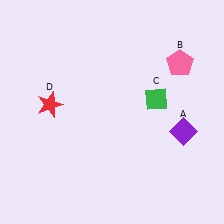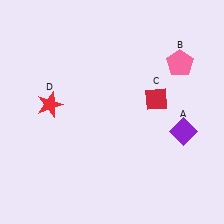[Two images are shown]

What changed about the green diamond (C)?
In Image 1, C is green. In Image 2, it changed to red.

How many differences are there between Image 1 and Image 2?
There is 1 difference between the two images.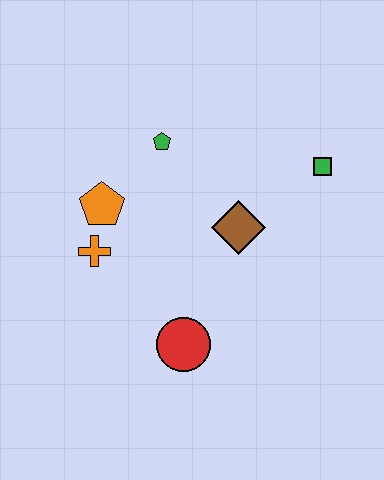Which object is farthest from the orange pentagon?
The green square is farthest from the orange pentagon.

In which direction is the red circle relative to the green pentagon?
The red circle is below the green pentagon.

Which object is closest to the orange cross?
The orange pentagon is closest to the orange cross.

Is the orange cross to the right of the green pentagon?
No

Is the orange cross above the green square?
No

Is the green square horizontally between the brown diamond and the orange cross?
No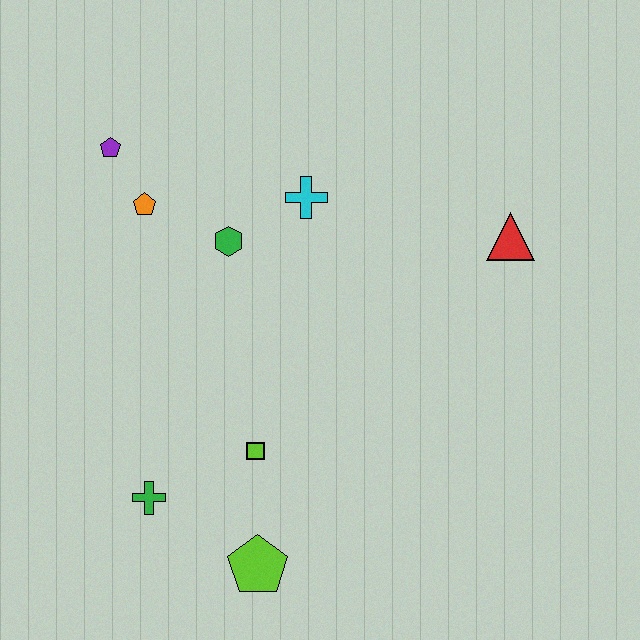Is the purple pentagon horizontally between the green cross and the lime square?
No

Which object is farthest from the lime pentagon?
The purple pentagon is farthest from the lime pentagon.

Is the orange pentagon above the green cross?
Yes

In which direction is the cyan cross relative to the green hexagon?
The cyan cross is to the right of the green hexagon.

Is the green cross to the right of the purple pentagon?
Yes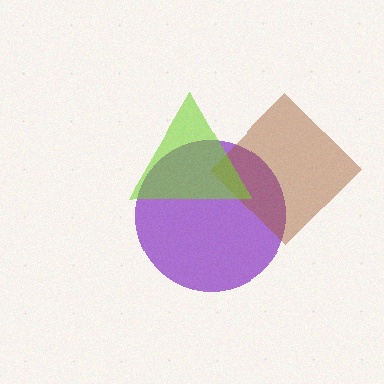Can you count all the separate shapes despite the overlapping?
Yes, there are 3 separate shapes.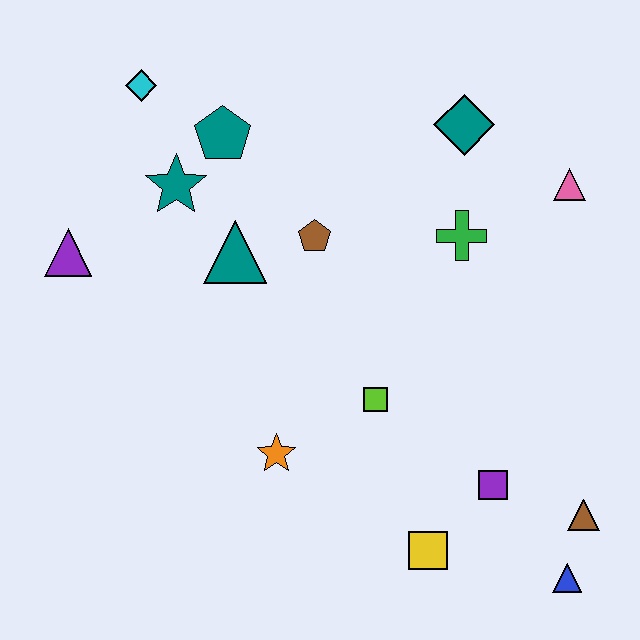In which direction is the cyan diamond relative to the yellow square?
The cyan diamond is above the yellow square.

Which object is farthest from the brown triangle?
The cyan diamond is farthest from the brown triangle.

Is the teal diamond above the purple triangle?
Yes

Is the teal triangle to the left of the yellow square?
Yes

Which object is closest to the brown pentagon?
The teal triangle is closest to the brown pentagon.